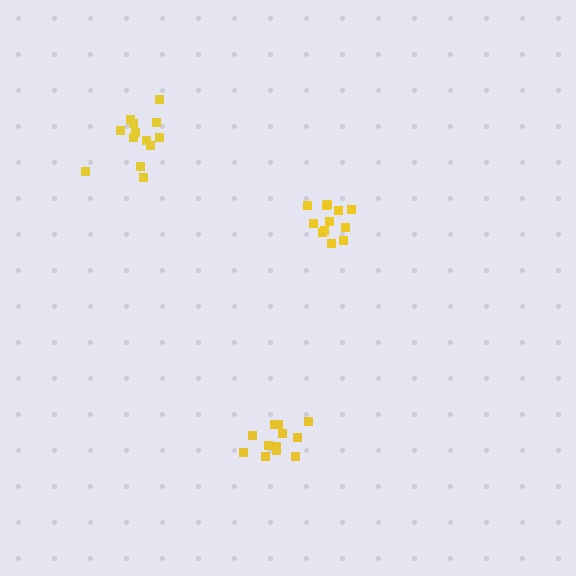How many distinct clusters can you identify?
There are 3 distinct clusters.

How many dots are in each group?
Group 1: 12 dots, Group 2: 12 dots, Group 3: 13 dots (37 total).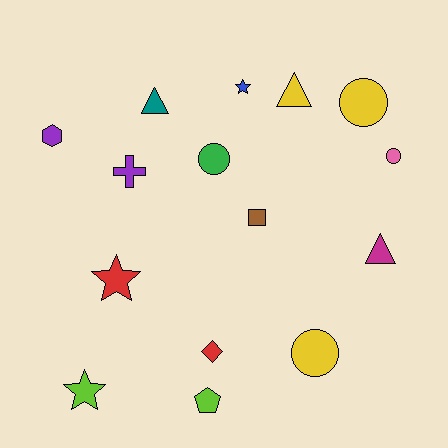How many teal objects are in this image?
There is 1 teal object.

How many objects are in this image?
There are 15 objects.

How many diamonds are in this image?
There is 1 diamond.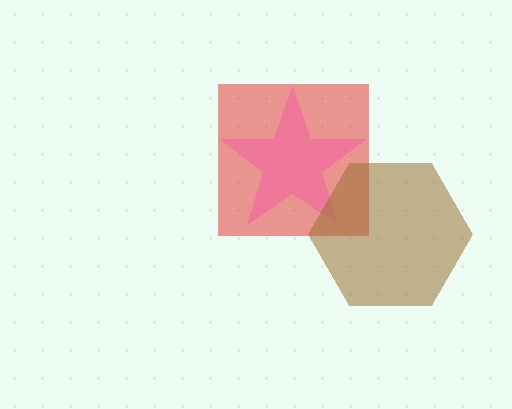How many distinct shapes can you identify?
There are 3 distinct shapes: a red square, a pink star, a brown hexagon.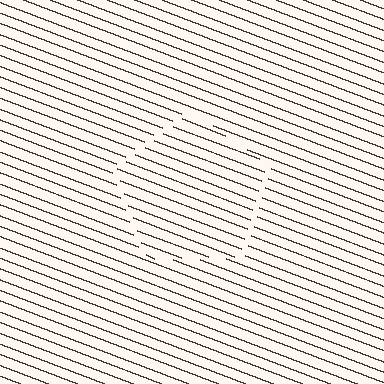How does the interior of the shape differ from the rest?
The interior of the shape contains the same grating, shifted by half a period — the contour is defined by the phase discontinuity where line-ends from the inner and outer gratings abut.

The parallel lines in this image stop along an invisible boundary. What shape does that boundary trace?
An illusory pentagon. The interior of the shape contains the same grating, shifted by half a period — the contour is defined by the phase discontinuity where line-ends from the inner and outer gratings abut.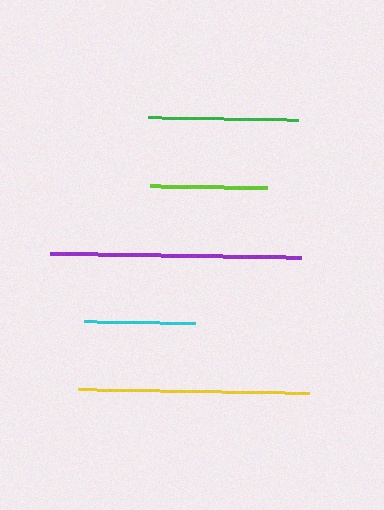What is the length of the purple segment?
The purple segment is approximately 250 pixels long.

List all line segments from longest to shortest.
From longest to shortest: purple, yellow, green, lime, cyan.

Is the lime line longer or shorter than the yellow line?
The yellow line is longer than the lime line.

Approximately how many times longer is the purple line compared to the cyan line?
The purple line is approximately 2.3 times the length of the cyan line.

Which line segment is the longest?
The purple line is the longest at approximately 250 pixels.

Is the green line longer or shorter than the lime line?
The green line is longer than the lime line.